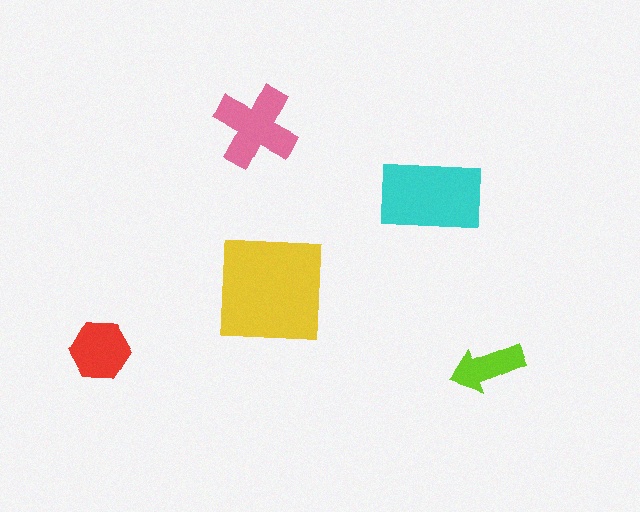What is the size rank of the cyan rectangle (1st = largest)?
2nd.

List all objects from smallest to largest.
The lime arrow, the red hexagon, the pink cross, the cyan rectangle, the yellow square.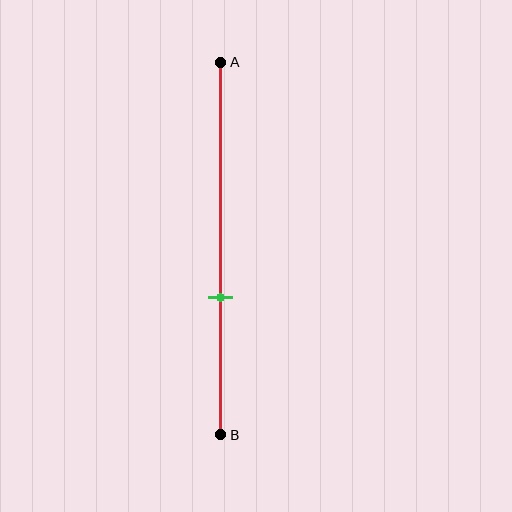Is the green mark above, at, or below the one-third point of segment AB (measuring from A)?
The green mark is below the one-third point of segment AB.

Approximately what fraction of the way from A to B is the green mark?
The green mark is approximately 65% of the way from A to B.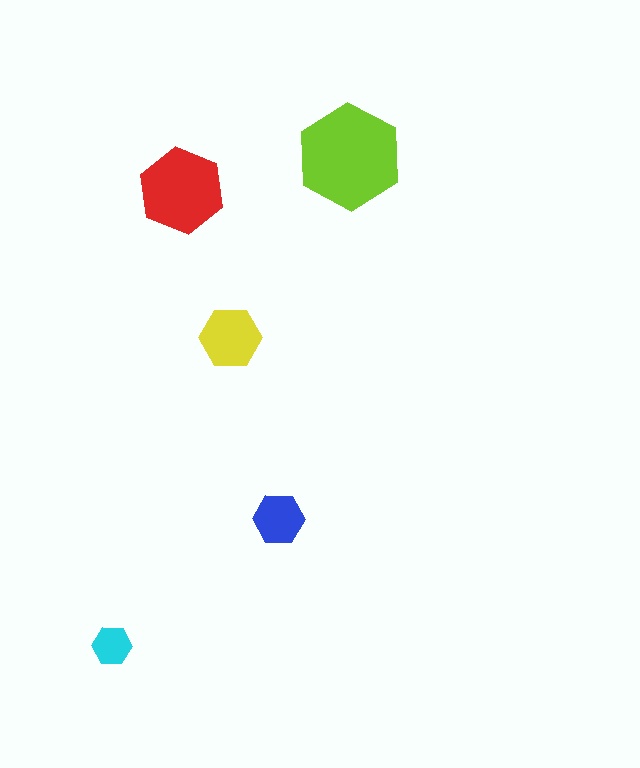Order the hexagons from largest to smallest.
the lime one, the red one, the yellow one, the blue one, the cyan one.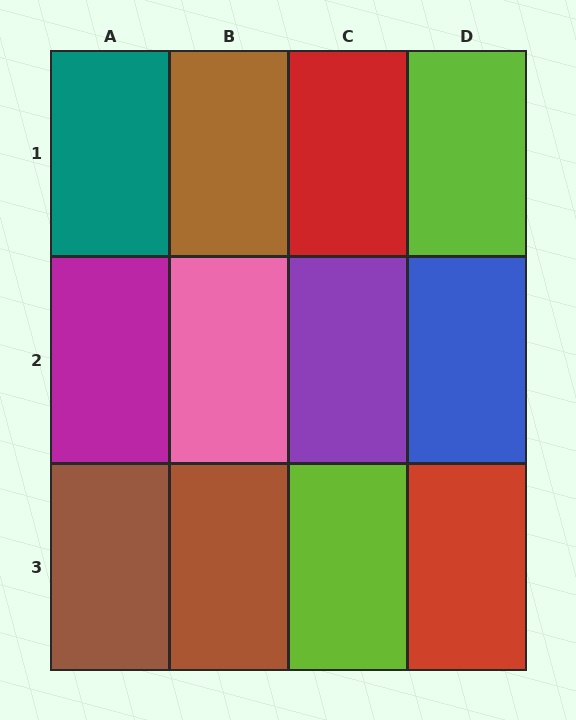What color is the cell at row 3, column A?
Brown.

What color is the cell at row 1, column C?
Red.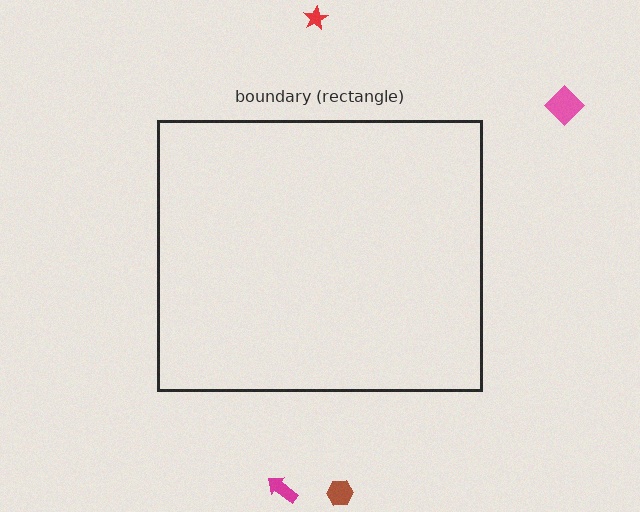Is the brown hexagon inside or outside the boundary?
Outside.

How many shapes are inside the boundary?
0 inside, 4 outside.